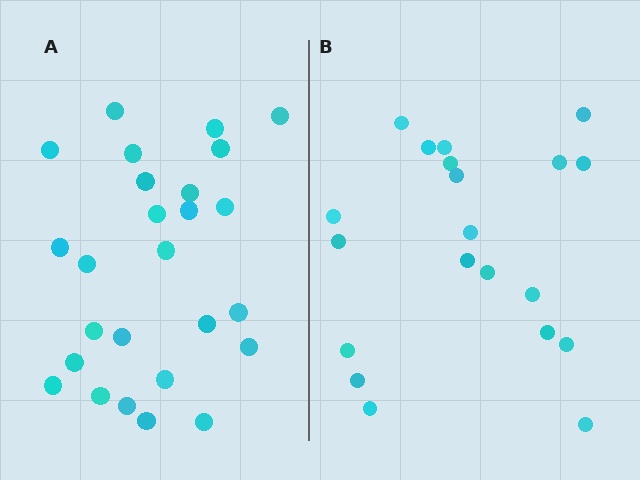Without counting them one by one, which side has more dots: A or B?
Region A (the left region) has more dots.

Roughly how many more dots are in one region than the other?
Region A has about 6 more dots than region B.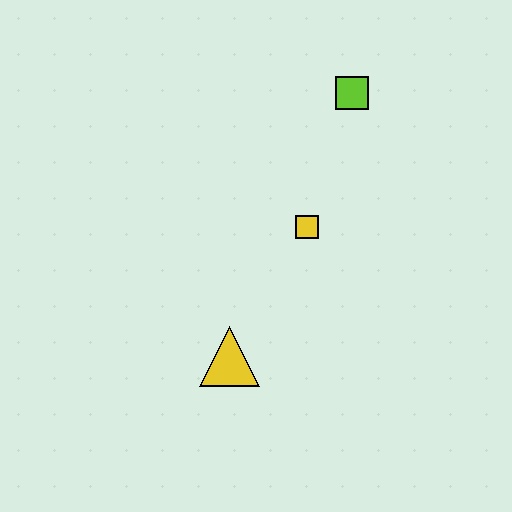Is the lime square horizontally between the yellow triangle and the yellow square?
No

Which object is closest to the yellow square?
The lime square is closest to the yellow square.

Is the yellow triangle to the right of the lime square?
No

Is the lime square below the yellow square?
No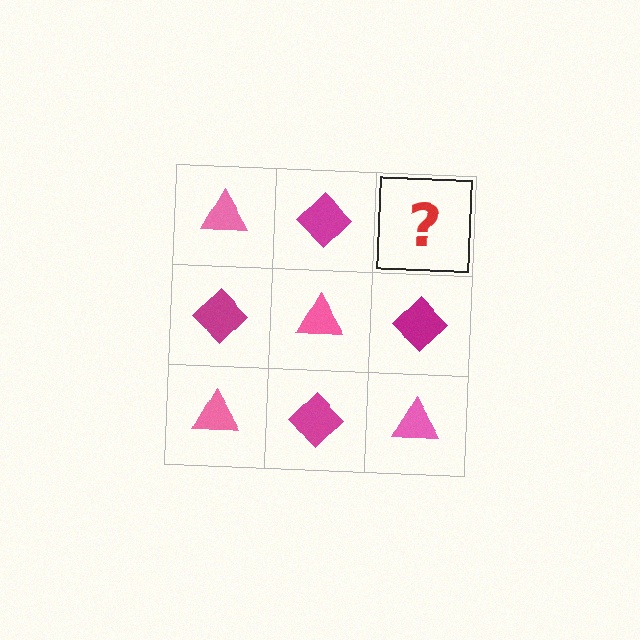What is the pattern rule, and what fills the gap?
The rule is that it alternates pink triangle and magenta diamond in a checkerboard pattern. The gap should be filled with a pink triangle.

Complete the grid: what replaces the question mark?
The question mark should be replaced with a pink triangle.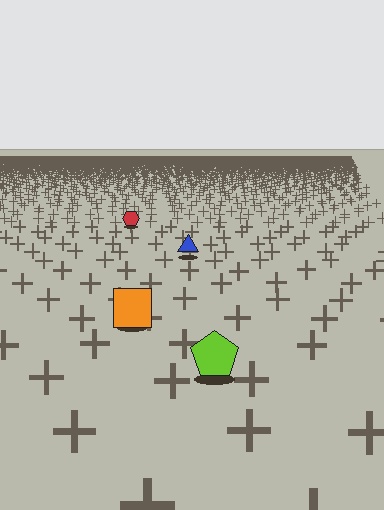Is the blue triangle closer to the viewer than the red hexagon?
Yes. The blue triangle is closer — you can tell from the texture gradient: the ground texture is coarser near it.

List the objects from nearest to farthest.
From nearest to farthest: the lime pentagon, the orange square, the blue triangle, the red hexagon.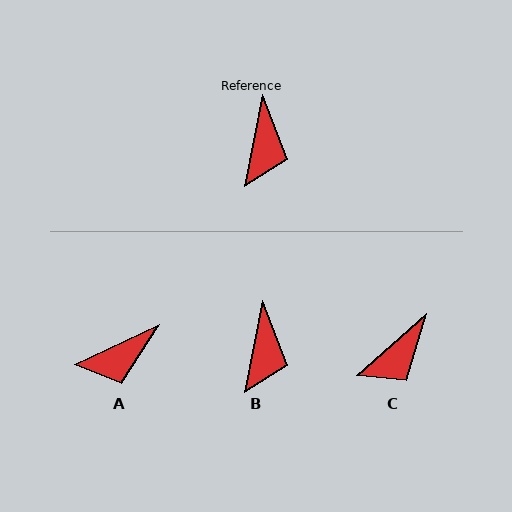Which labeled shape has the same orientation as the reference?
B.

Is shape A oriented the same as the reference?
No, it is off by about 54 degrees.